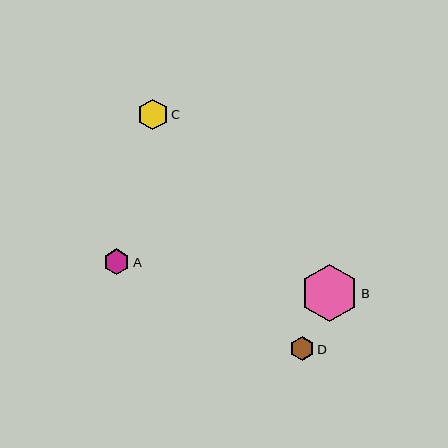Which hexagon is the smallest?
Hexagon D is the smallest with a size of approximately 24 pixels.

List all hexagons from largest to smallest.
From largest to smallest: B, C, A, D.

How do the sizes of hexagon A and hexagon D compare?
Hexagon A and hexagon D are approximately the same size.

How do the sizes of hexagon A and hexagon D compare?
Hexagon A and hexagon D are approximately the same size.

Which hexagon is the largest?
Hexagon B is the largest with a size of approximately 57 pixels.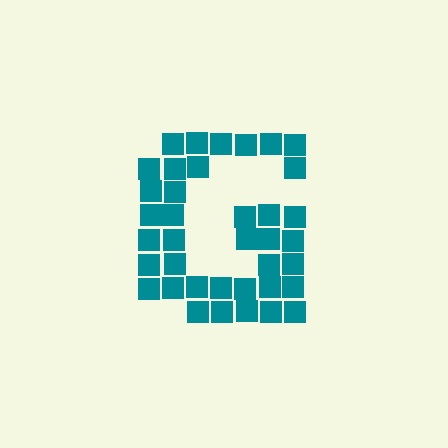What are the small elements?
The small elements are squares.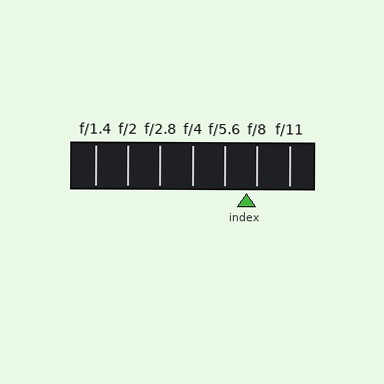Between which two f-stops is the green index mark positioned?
The index mark is between f/5.6 and f/8.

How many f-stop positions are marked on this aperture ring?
There are 7 f-stop positions marked.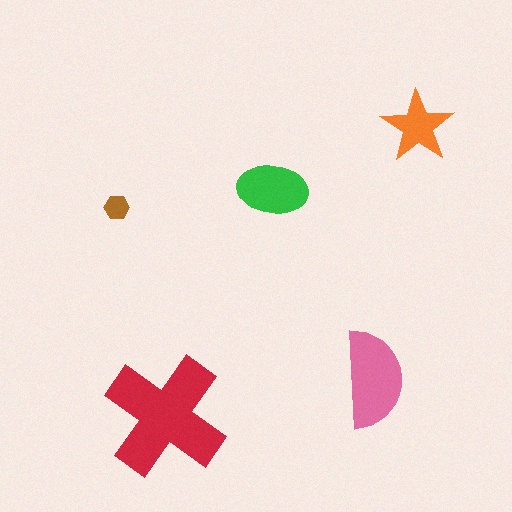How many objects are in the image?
There are 5 objects in the image.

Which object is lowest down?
The red cross is bottommost.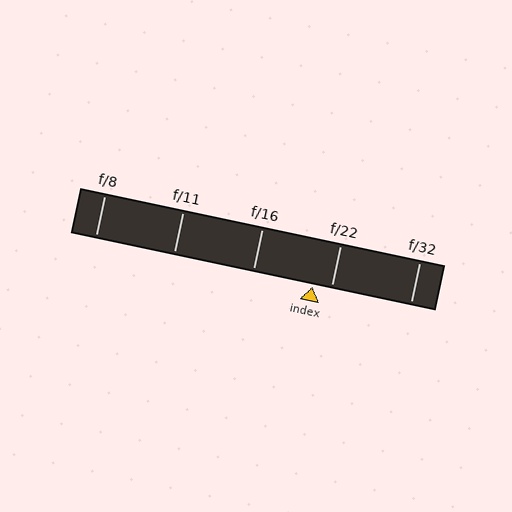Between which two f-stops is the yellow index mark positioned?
The index mark is between f/16 and f/22.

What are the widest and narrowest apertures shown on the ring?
The widest aperture shown is f/8 and the narrowest is f/32.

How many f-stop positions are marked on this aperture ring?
There are 5 f-stop positions marked.